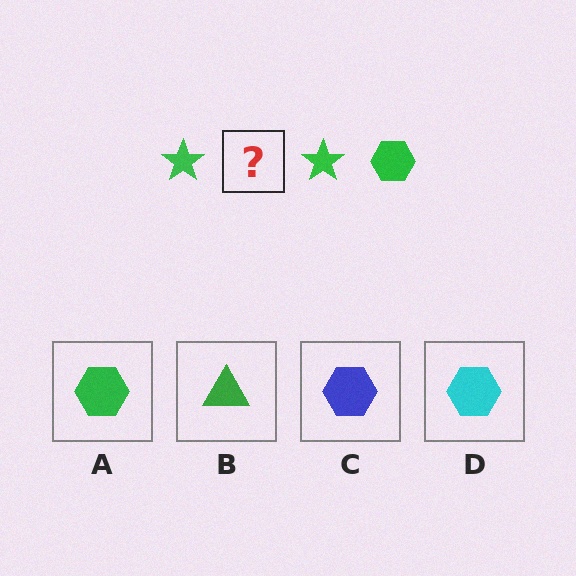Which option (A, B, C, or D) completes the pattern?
A.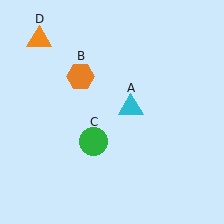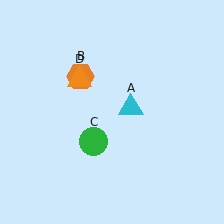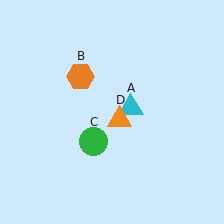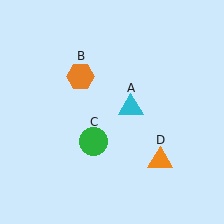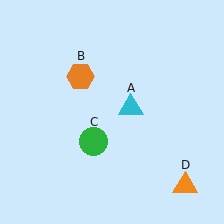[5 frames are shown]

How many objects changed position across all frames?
1 object changed position: orange triangle (object D).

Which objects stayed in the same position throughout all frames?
Cyan triangle (object A) and orange hexagon (object B) and green circle (object C) remained stationary.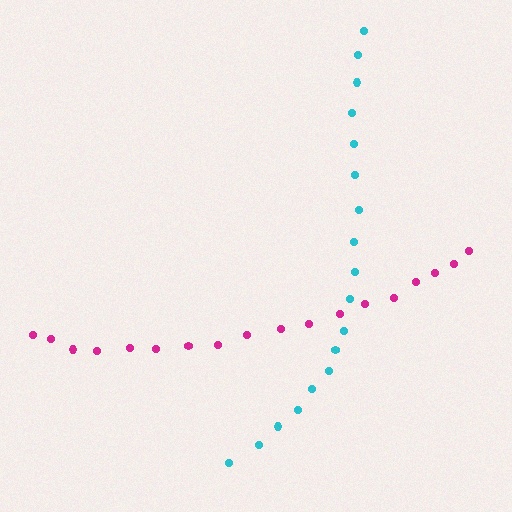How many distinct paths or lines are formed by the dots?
There are 2 distinct paths.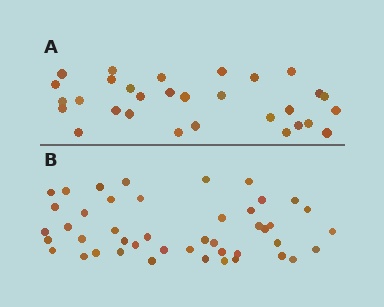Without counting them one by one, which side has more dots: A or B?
Region B (the bottom region) has more dots.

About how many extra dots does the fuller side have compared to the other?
Region B has approximately 15 more dots than region A.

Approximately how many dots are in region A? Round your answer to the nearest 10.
About 30 dots.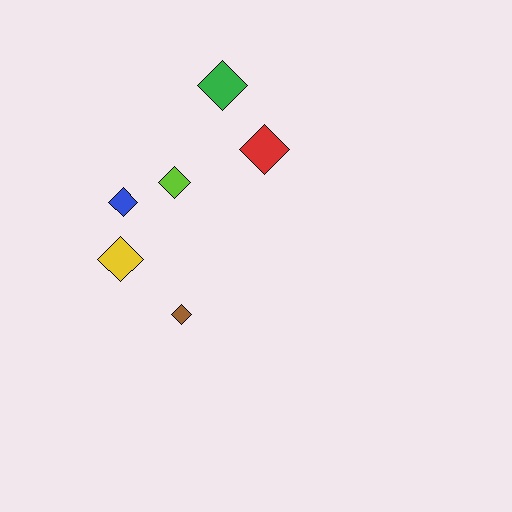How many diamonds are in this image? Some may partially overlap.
There are 6 diamonds.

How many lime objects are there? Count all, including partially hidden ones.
There is 1 lime object.